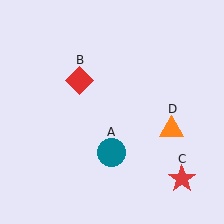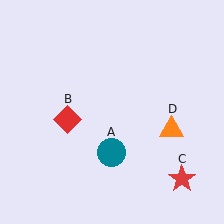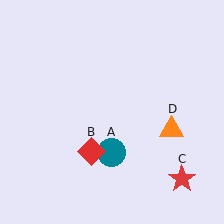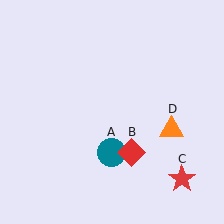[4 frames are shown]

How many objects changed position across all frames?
1 object changed position: red diamond (object B).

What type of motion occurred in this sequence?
The red diamond (object B) rotated counterclockwise around the center of the scene.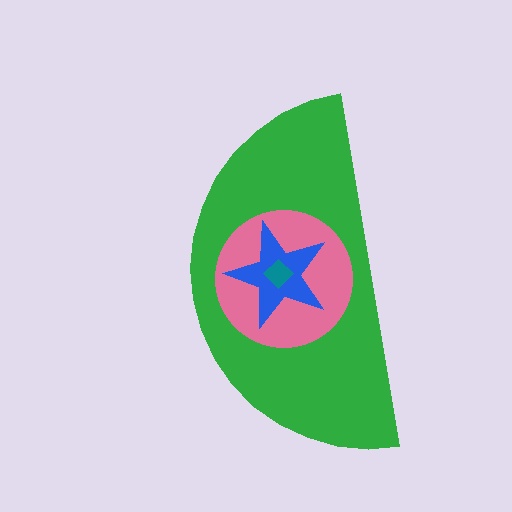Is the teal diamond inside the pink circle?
Yes.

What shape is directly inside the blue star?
The teal diamond.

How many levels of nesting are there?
4.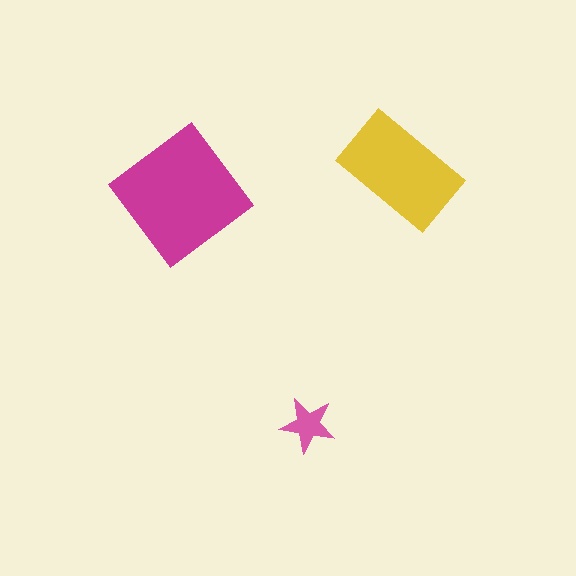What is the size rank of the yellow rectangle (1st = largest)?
2nd.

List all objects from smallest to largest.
The pink star, the yellow rectangle, the magenta diamond.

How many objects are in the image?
There are 3 objects in the image.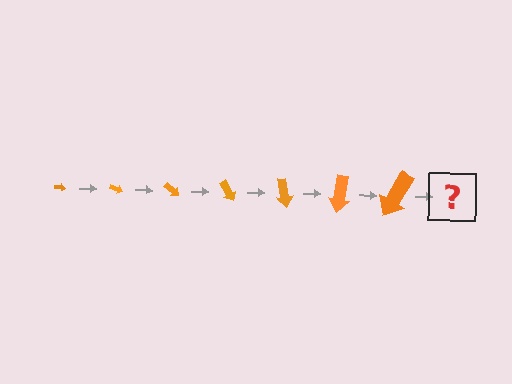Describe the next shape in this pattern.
It should be an arrow, larger than the previous one and rotated 140 degrees from the start.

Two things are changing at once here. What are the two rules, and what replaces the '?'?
The two rules are that the arrow grows larger each step and it rotates 20 degrees each step. The '?' should be an arrow, larger than the previous one and rotated 140 degrees from the start.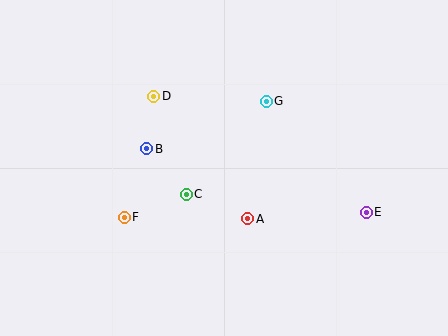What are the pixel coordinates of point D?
Point D is at (154, 96).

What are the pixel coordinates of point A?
Point A is at (248, 219).